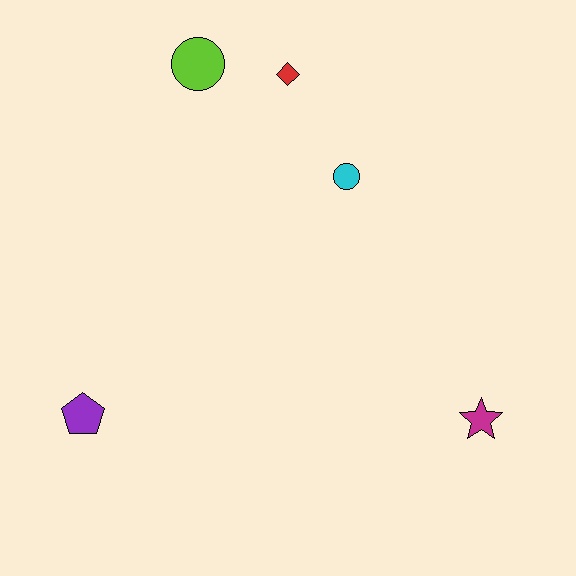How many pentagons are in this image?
There is 1 pentagon.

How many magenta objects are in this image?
There is 1 magenta object.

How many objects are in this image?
There are 5 objects.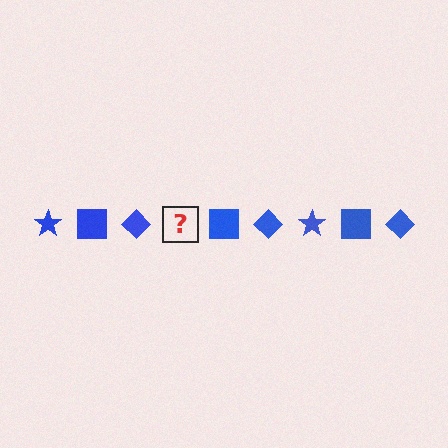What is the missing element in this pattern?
The missing element is a blue star.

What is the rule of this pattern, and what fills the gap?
The rule is that the pattern cycles through star, square, diamond shapes in blue. The gap should be filled with a blue star.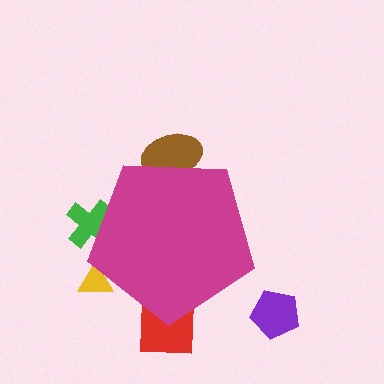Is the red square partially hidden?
Yes, the red square is partially hidden behind the magenta pentagon.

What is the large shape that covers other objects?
A magenta pentagon.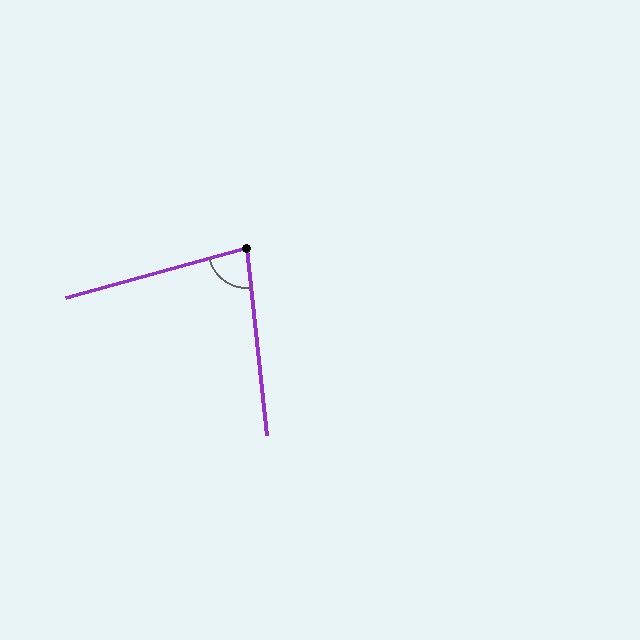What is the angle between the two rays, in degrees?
Approximately 81 degrees.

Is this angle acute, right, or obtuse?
It is acute.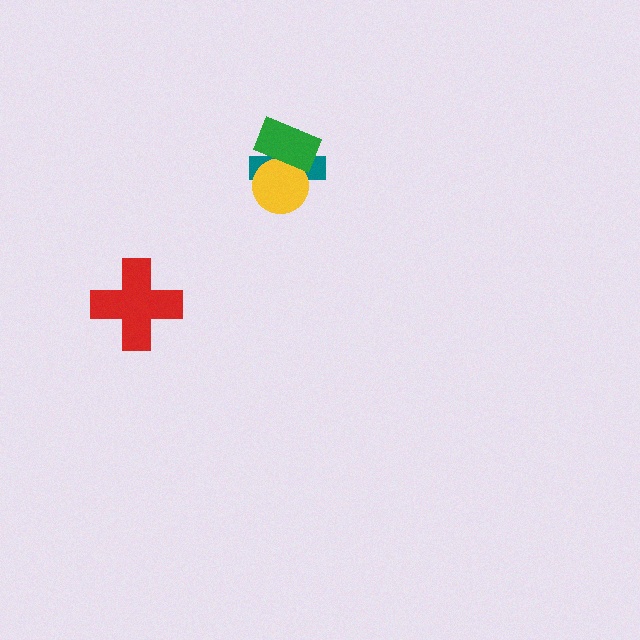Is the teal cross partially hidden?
Yes, it is partially covered by another shape.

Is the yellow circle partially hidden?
Yes, it is partially covered by another shape.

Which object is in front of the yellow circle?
The green rectangle is in front of the yellow circle.